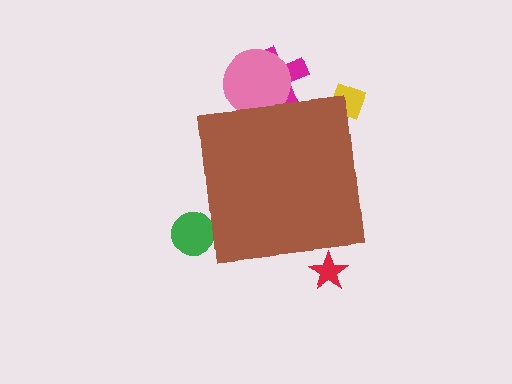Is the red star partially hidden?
Yes, the red star is partially hidden behind the brown square.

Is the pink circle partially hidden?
Yes, the pink circle is partially hidden behind the brown square.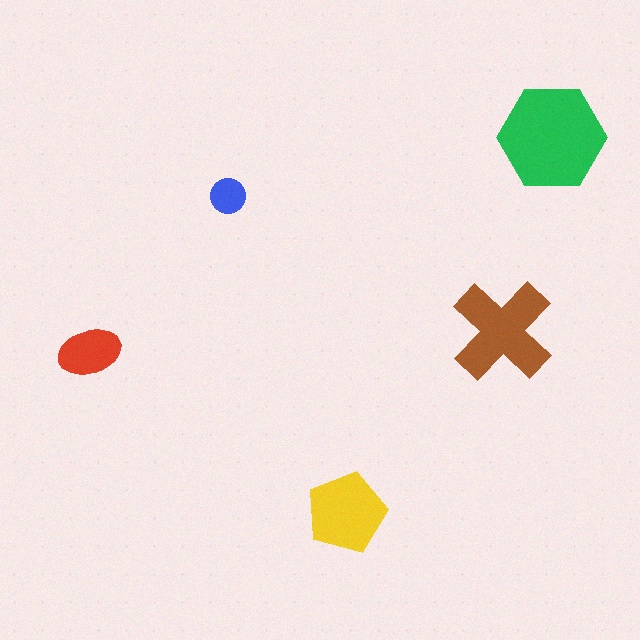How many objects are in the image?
There are 5 objects in the image.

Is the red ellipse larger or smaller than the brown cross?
Smaller.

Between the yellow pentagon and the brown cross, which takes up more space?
The brown cross.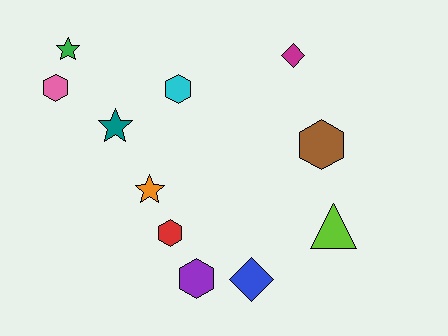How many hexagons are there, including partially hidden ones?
There are 5 hexagons.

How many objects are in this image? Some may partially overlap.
There are 11 objects.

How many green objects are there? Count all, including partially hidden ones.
There is 1 green object.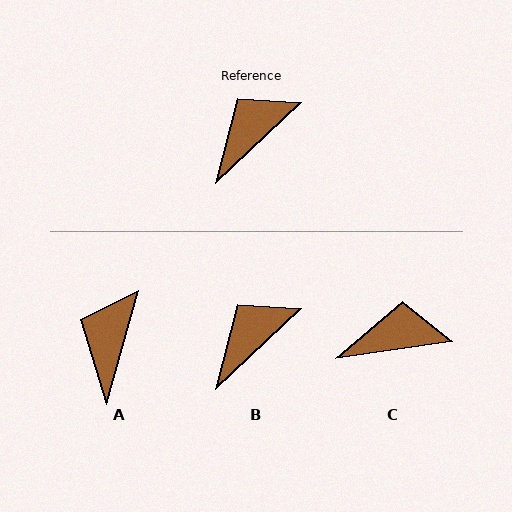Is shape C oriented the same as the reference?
No, it is off by about 35 degrees.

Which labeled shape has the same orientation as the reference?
B.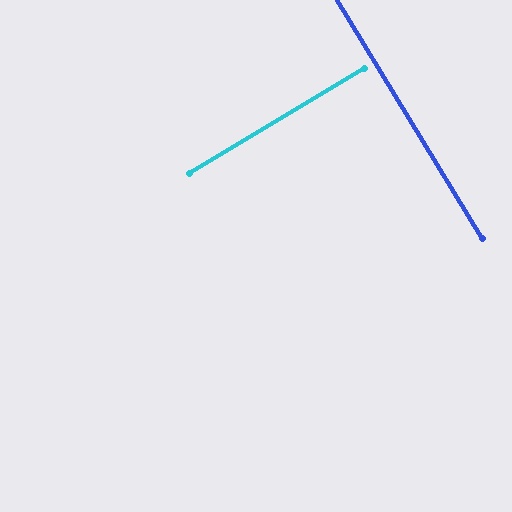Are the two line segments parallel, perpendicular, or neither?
Perpendicular — they meet at approximately 90°.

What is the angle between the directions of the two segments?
Approximately 90 degrees.